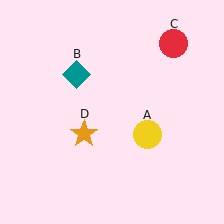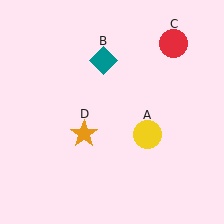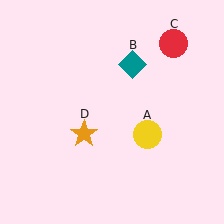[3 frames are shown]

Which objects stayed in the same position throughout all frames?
Yellow circle (object A) and red circle (object C) and orange star (object D) remained stationary.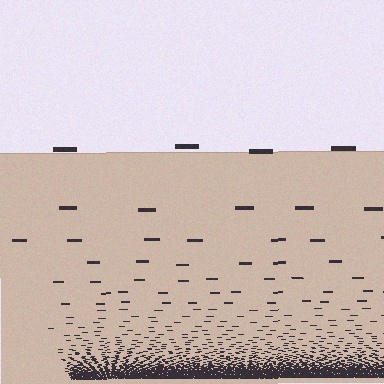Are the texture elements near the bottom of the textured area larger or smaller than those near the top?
Smaller. The gradient is inverted — elements near the bottom are smaller and denser.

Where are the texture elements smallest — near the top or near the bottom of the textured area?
Near the bottom.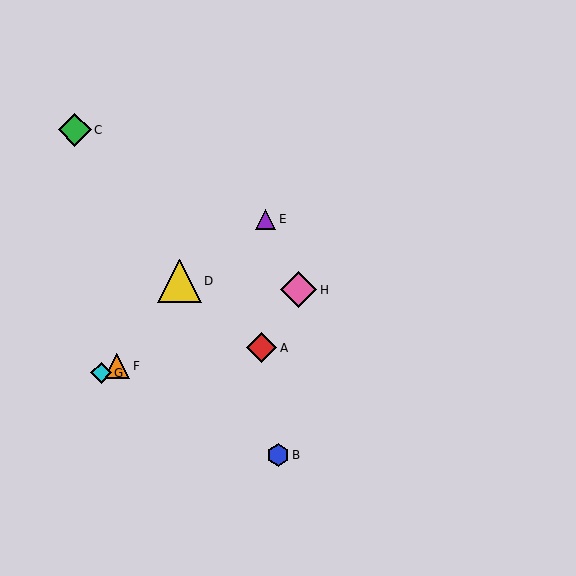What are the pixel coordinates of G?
Object G is at (101, 373).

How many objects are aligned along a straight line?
3 objects (F, G, H) are aligned along a straight line.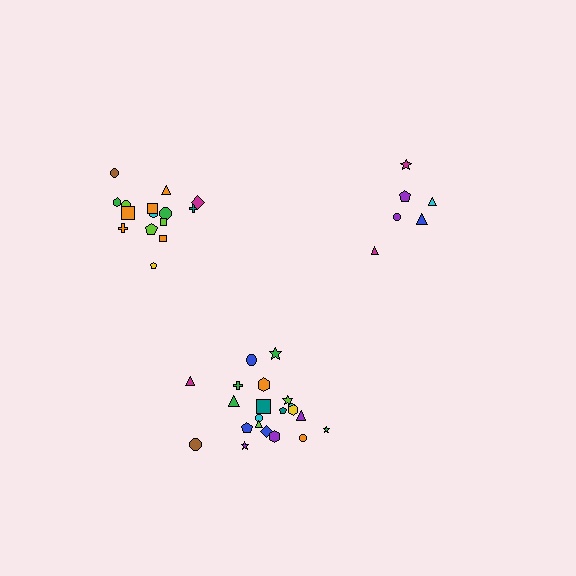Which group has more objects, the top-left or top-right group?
The top-left group.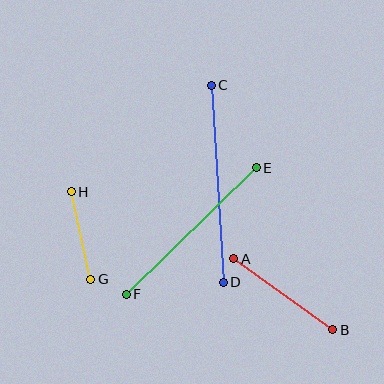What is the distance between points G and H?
The distance is approximately 90 pixels.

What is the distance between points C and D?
The distance is approximately 197 pixels.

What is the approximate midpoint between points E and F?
The midpoint is at approximately (191, 231) pixels.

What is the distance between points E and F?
The distance is approximately 181 pixels.